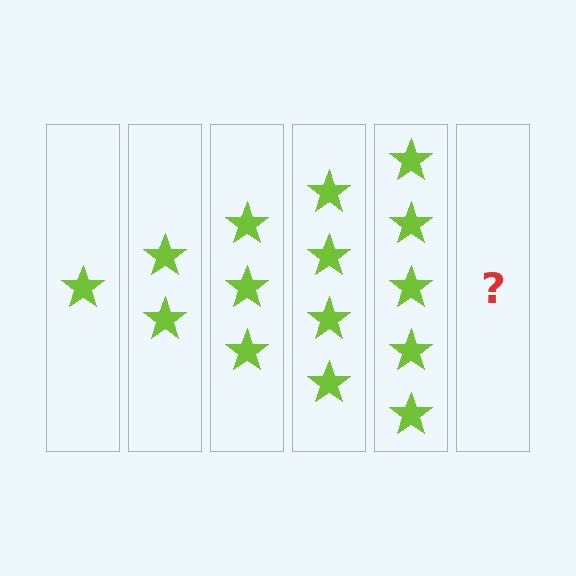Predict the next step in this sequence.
The next step is 6 stars.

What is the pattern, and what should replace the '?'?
The pattern is that each step adds one more star. The '?' should be 6 stars.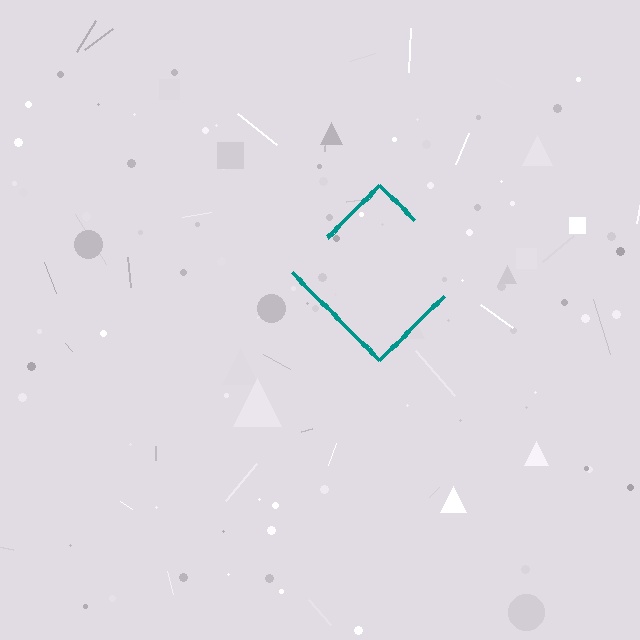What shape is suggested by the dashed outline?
The dashed outline suggests a diamond.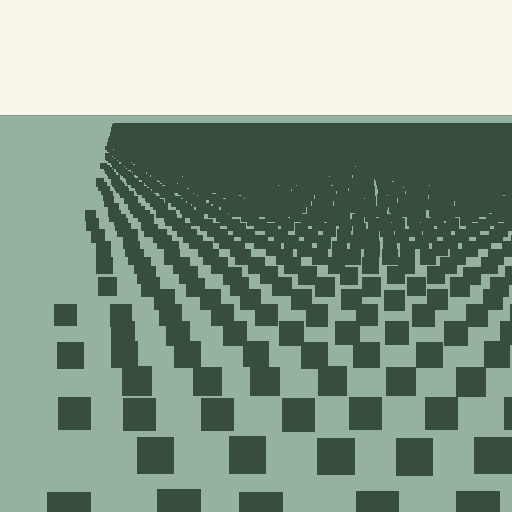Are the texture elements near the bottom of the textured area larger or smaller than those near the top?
Larger. Near the bottom, elements are closer to the viewer and appear at a bigger on-screen size.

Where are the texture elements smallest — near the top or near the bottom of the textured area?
Near the top.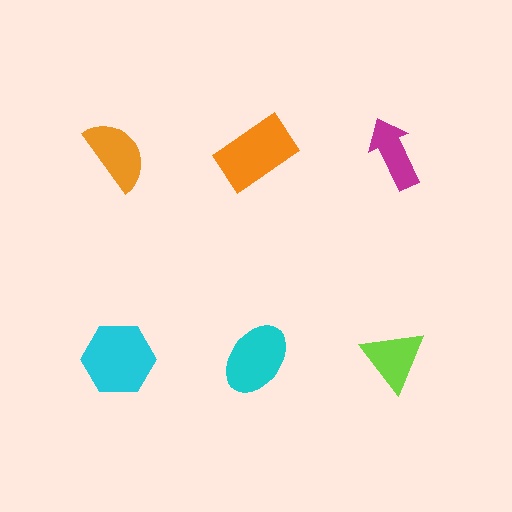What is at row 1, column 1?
An orange semicircle.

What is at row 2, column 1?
A cyan hexagon.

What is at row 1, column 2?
An orange rectangle.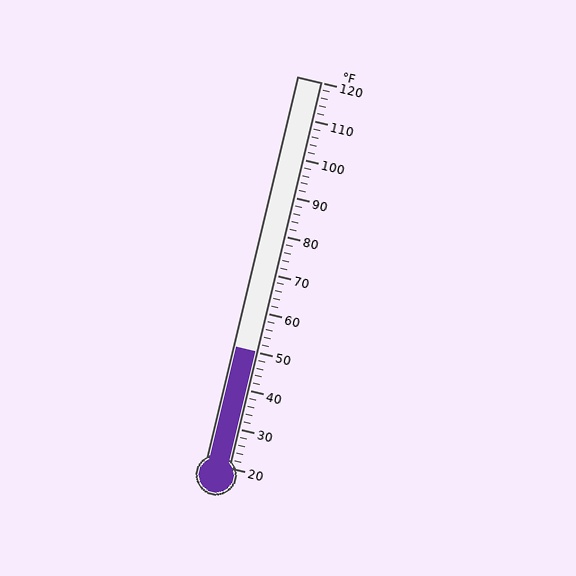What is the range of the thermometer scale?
The thermometer scale ranges from 20°F to 120°F.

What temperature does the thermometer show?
The thermometer shows approximately 50°F.